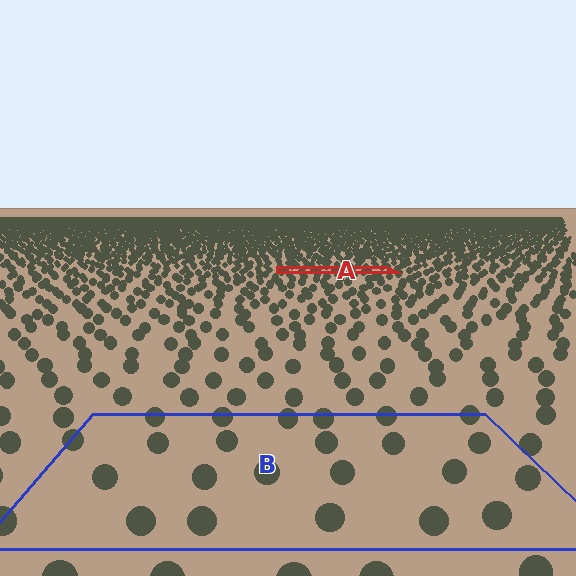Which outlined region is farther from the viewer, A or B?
Region A is farther from the viewer — the texture elements inside it appear smaller and more densely packed.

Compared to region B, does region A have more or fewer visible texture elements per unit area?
Region A has more texture elements per unit area — they are packed more densely because it is farther away.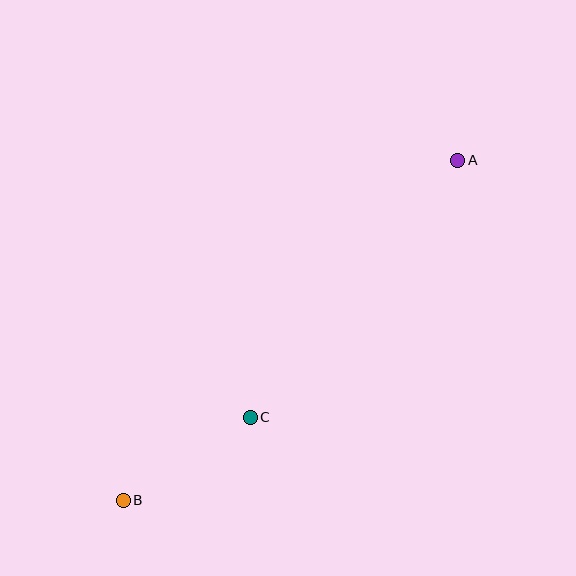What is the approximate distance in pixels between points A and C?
The distance between A and C is approximately 330 pixels.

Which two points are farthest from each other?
Points A and B are farthest from each other.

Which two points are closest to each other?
Points B and C are closest to each other.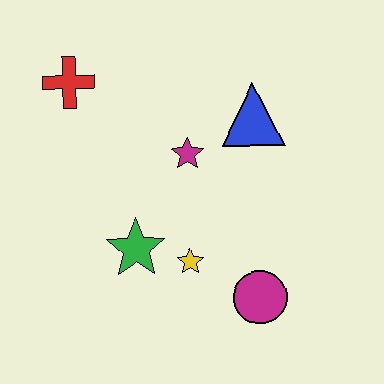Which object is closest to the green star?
The yellow star is closest to the green star.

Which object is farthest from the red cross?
The magenta circle is farthest from the red cross.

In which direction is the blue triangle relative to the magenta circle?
The blue triangle is above the magenta circle.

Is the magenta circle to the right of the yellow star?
Yes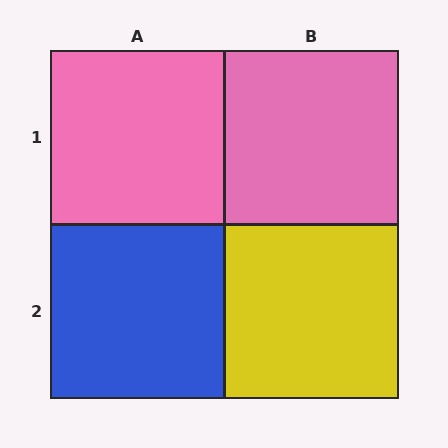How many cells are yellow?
1 cell is yellow.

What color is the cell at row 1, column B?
Pink.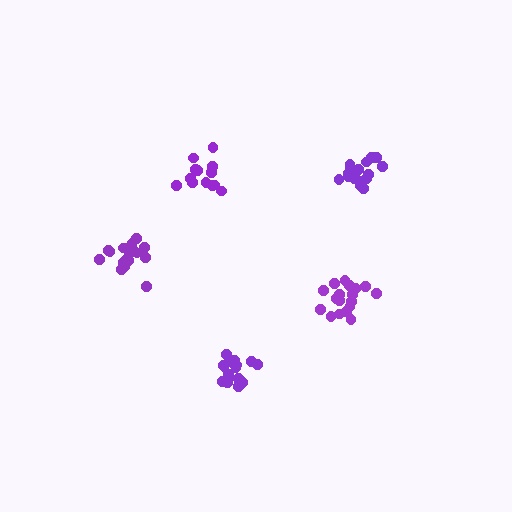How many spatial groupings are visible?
There are 5 spatial groupings.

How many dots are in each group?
Group 1: 14 dots, Group 2: 17 dots, Group 3: 19 dots, Group 4: 19 dots, Group 5: 18 dots (87 total).